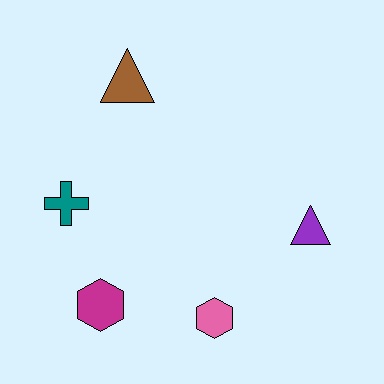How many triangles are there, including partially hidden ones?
There are 2 triangles.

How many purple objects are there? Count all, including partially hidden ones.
There is 1 purple object.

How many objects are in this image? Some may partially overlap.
There are 5 objects.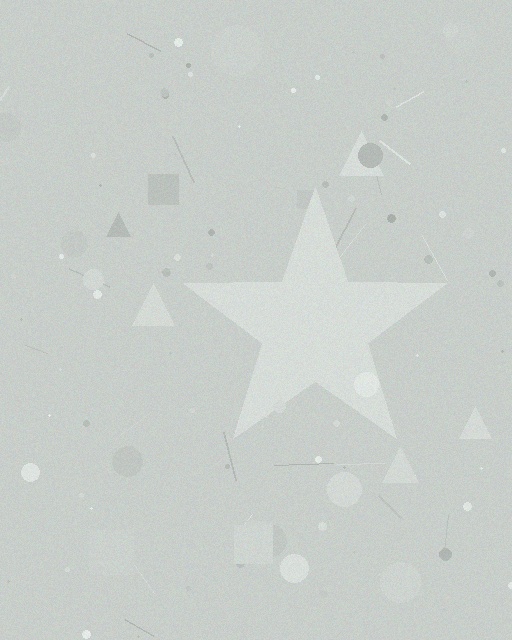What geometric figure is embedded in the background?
A star is embedded in the background.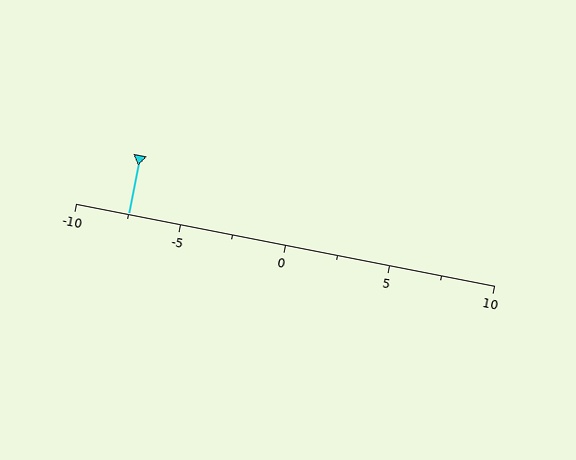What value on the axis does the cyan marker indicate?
The marker indicates approximately -7.5.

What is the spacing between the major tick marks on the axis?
The major ticks are spaced 5 apart.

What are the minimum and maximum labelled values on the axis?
The axis runs from -10 to 10.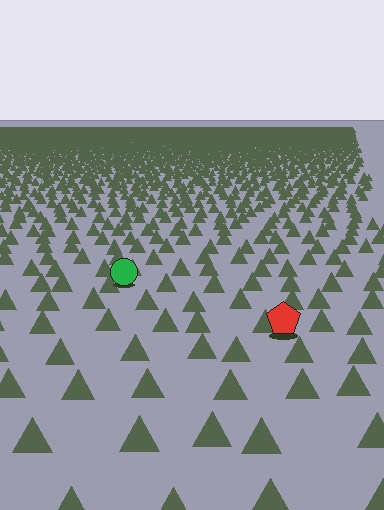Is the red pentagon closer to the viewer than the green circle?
Yes. The red pentagon is closer — you can tell from the texture gradient: the ground texture is coarser near it.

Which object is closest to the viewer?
The red pentagon is closest. The texture marks near it are larger and more spread out.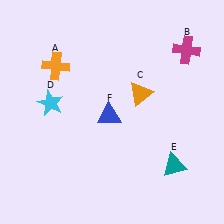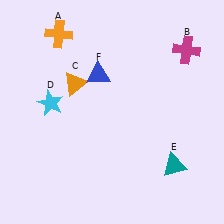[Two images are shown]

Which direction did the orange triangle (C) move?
The orange triangle (C) moved left.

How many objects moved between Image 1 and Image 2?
3 objects moved between the two images.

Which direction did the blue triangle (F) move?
The blue triangle (F) moved up.